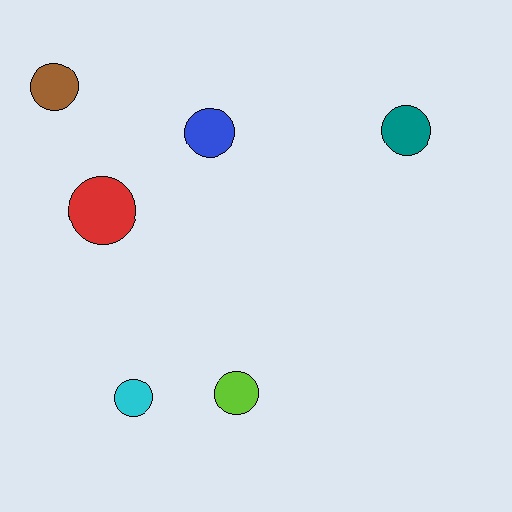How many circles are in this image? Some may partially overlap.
There are 6 circles.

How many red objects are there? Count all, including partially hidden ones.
There is 1 red object.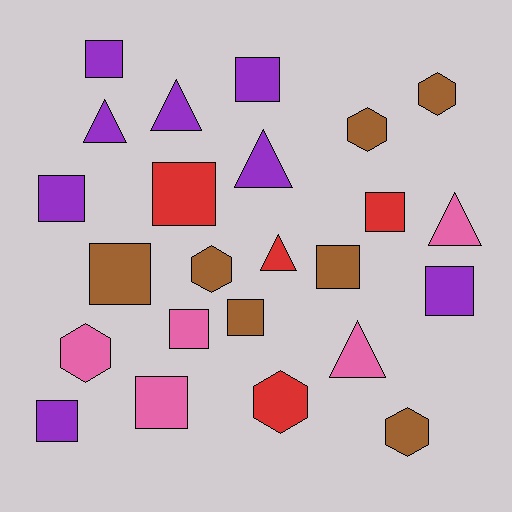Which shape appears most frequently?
Square, with 12 objects.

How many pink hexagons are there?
There is 1 pink hexagon.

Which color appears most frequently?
Purple, with 8 objects.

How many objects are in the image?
There are 24 objects.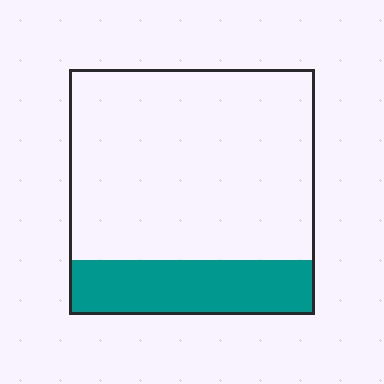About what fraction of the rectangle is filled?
About one fifth (1/5).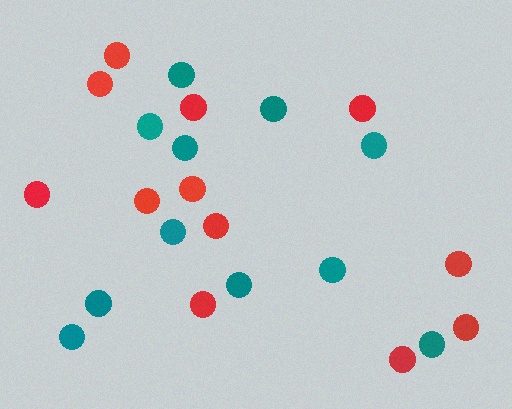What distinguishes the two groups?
There are 2 groups: one group of teal circles (11) and one group of red circles (12).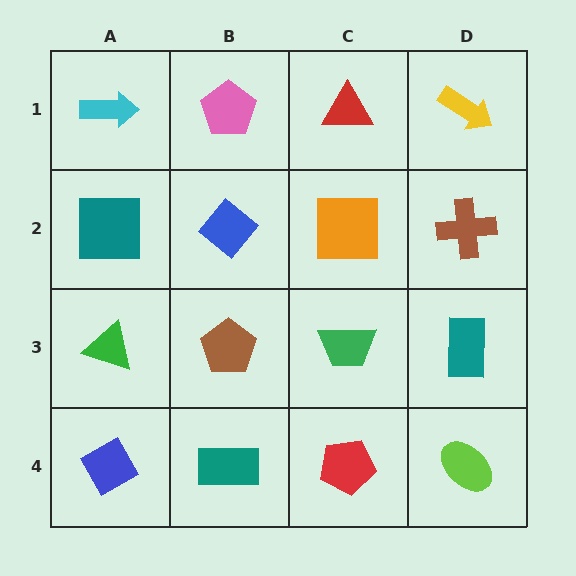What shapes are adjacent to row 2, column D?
A yellow arrow (row 1, column D), a teal rectangle (row 3, column D), an orange square (row 2, column C).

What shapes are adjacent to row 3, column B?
A blue diamond (row 2, column B), a teal rectangle (row 4, column B), a green triangle (row 3, column A), a green trapezoid (row 3, column C).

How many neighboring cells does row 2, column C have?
4.